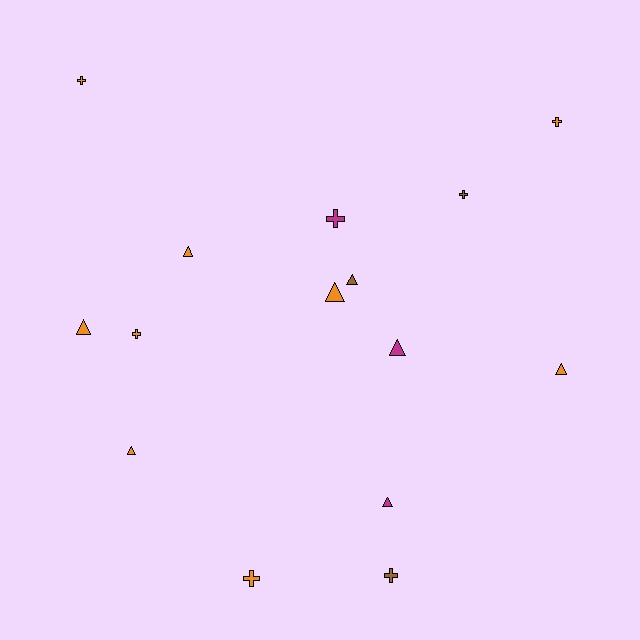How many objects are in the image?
There are 15 objects.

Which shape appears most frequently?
Triangle, with 8 objects.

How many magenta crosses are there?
There is 1 magenta cross.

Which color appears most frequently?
Orange, with 9 objects.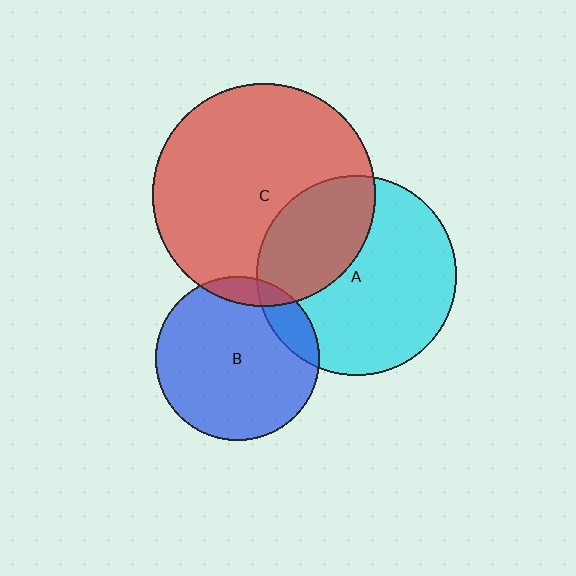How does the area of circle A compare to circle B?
Approximately 1.5 times.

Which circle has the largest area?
Circle C (red).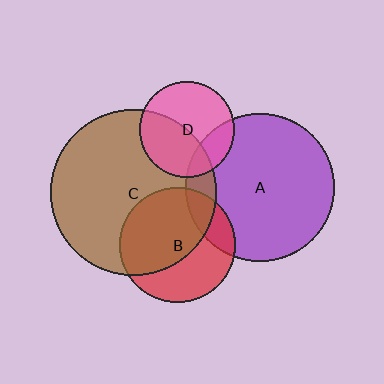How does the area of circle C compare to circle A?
Approximately 1.3 times.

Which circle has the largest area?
Circle C (brown).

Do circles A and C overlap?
Yes.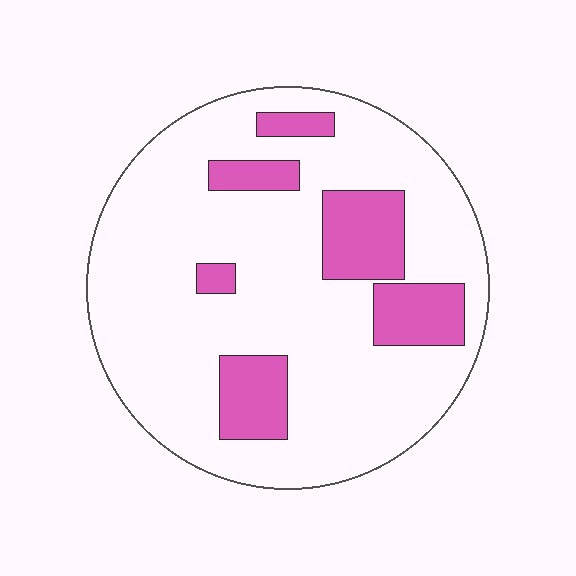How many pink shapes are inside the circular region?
6.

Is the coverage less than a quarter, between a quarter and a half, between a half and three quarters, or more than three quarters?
Less than a quarter.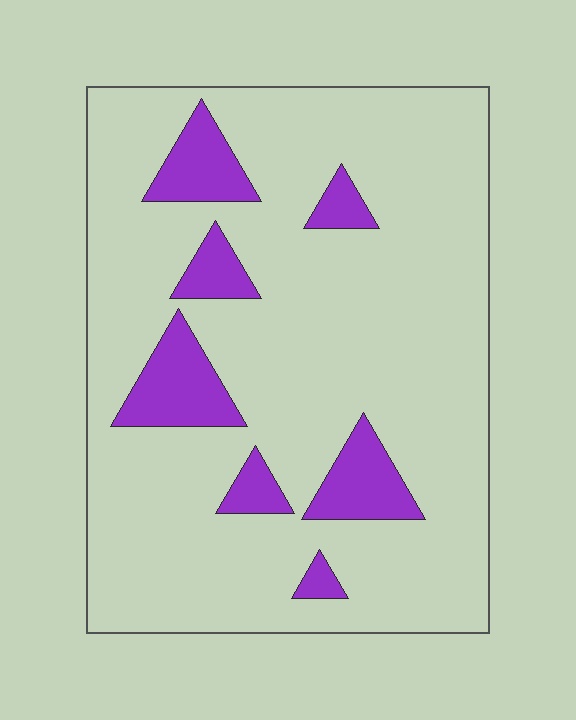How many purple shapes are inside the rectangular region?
7.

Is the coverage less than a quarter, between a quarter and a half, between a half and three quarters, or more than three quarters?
Less than a quarter.